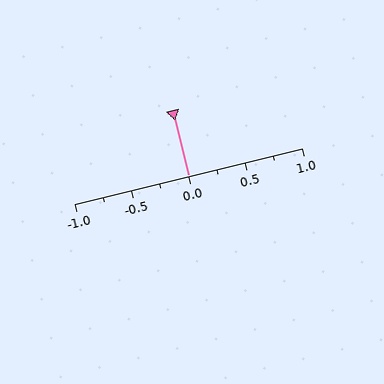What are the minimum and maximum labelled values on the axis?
The axis runs from -1.0 to 1.0.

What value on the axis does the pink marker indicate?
The marker indicates approximately 0.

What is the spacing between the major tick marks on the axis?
The major ticks are spaced 0.5 apart.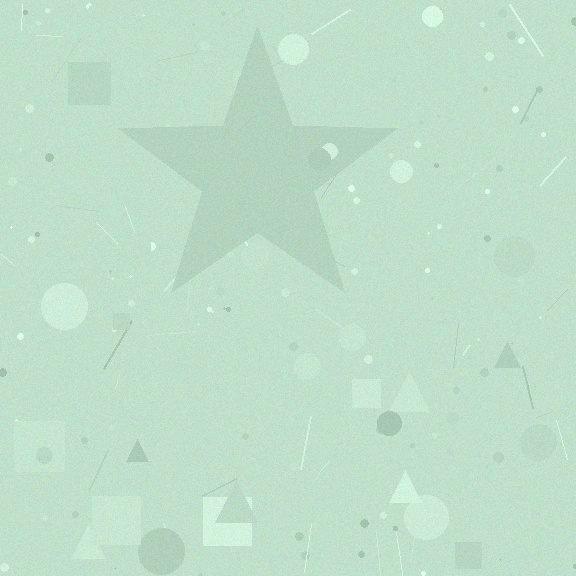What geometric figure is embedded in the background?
A star is embedded in the background.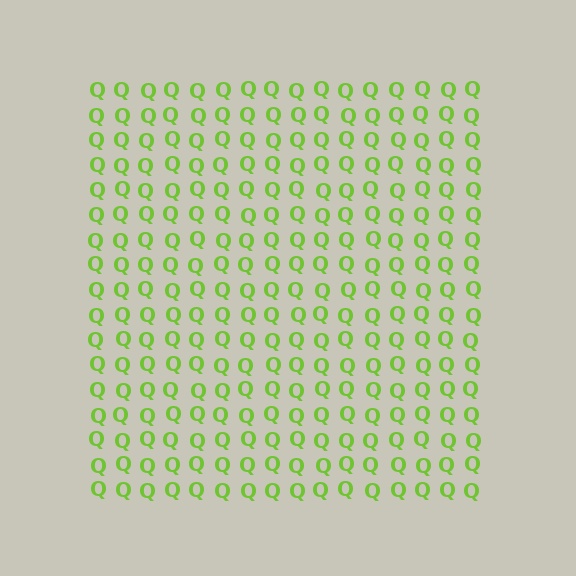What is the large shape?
The large shape is a square.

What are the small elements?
The small elements are letter Q's.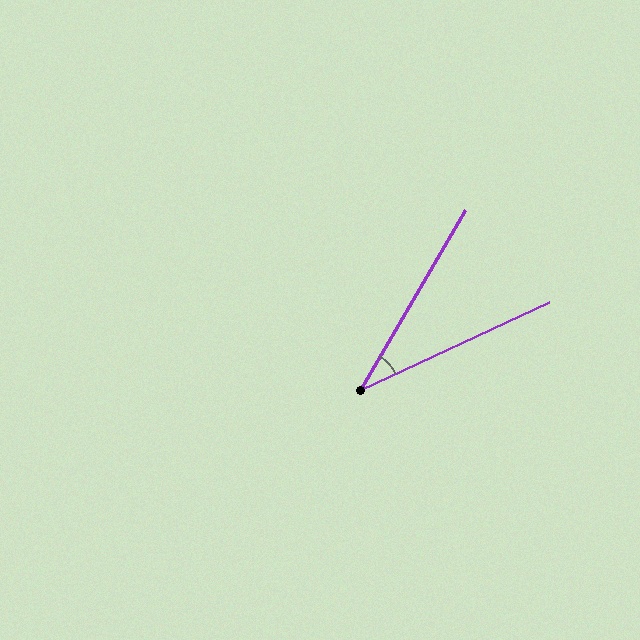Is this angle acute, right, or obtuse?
It is acute.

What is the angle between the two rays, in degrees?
Approximately 35 degrees.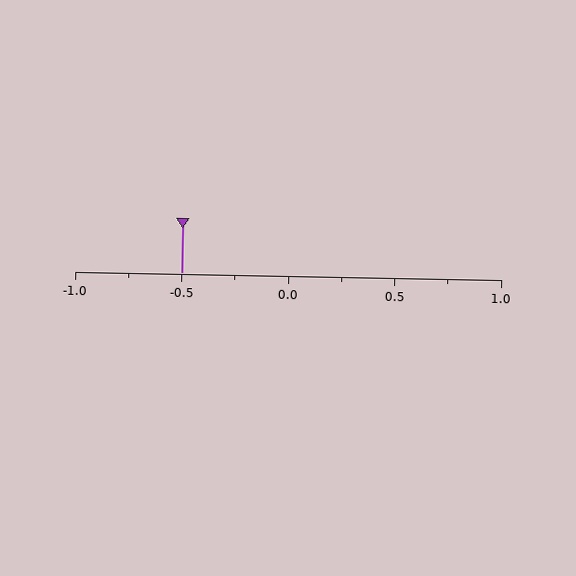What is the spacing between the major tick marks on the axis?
The major ticks are spaced 0.5 apart.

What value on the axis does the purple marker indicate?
The marker indicates approximately -0.5.